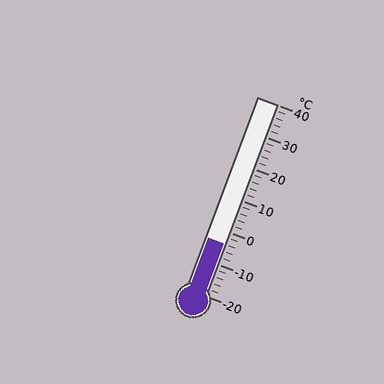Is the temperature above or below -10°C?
The temperature is above -10°C.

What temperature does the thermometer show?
The thermometer shows approximately -4°C.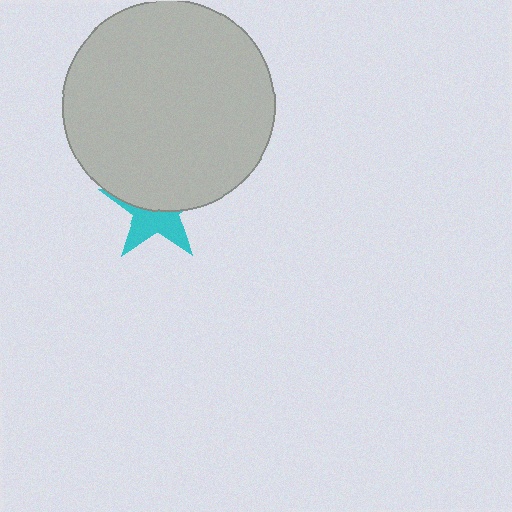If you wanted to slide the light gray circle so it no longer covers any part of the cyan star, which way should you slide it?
Slide it up — that is the most direct way to separate the two shapes.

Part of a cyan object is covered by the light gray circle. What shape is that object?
It is a star.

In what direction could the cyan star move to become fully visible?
The cyan star could move down. That would shift it out from behind the light gray circle entirely.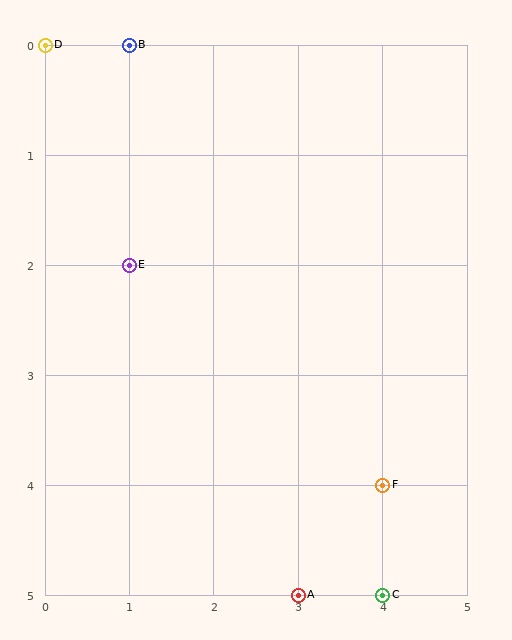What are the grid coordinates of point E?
Point E is at grid coordinates (1, 2).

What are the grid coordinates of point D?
Point D is at grid coordinates (0, 0).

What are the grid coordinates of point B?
Point B is at grid coordinates (1, 0).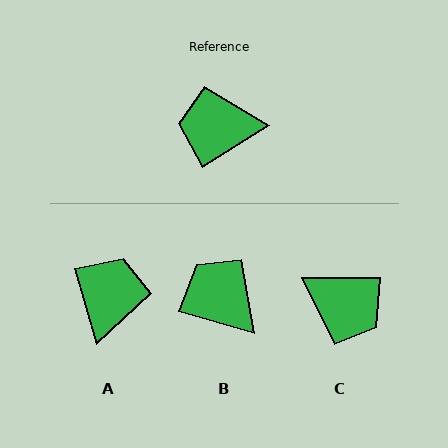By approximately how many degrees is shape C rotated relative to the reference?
Approximately 148 degrees counter-clockwise.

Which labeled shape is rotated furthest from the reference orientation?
C, about 148 degrees away.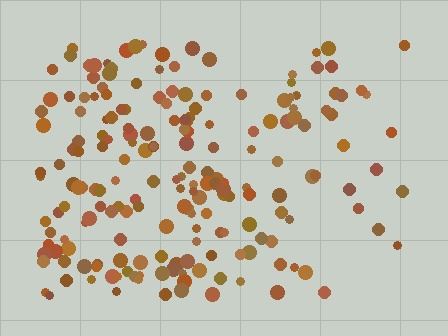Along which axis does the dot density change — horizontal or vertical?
Horizontal.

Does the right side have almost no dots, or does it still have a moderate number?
Still a moderate number, just noticeably fewer than the left.